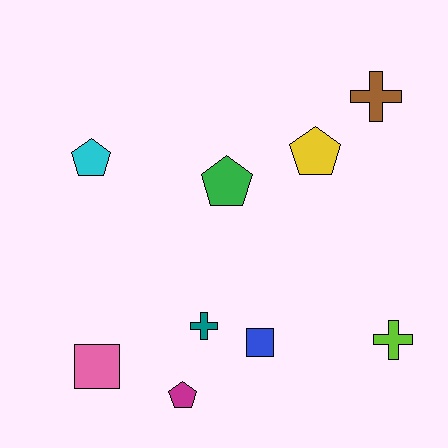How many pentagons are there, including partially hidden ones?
There are 4 pentagons.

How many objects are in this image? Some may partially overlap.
There are 9 objects.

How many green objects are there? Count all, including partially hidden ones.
There is 1 green object.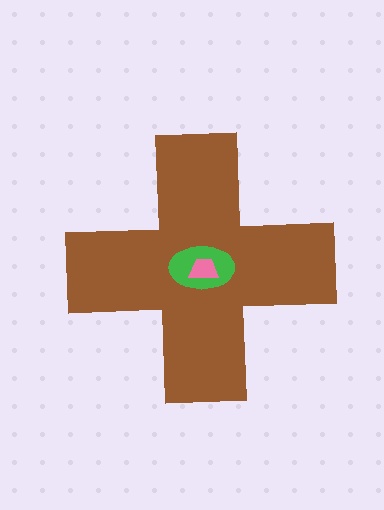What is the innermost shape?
The pink trapezoid.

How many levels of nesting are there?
3.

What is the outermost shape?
The brown cross.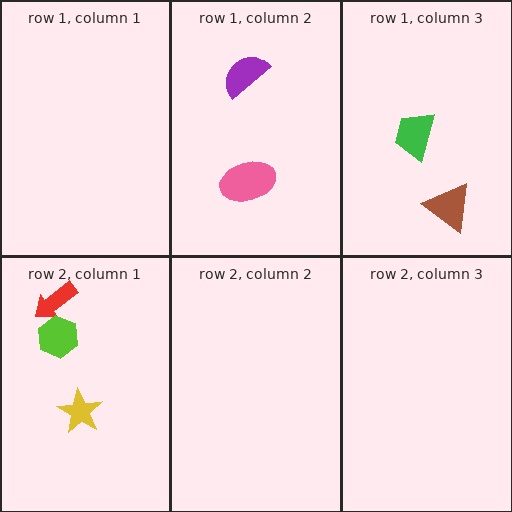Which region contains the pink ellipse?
The row 1, column 2 region.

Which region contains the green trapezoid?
The row 1, column 3 region.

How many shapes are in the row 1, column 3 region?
2.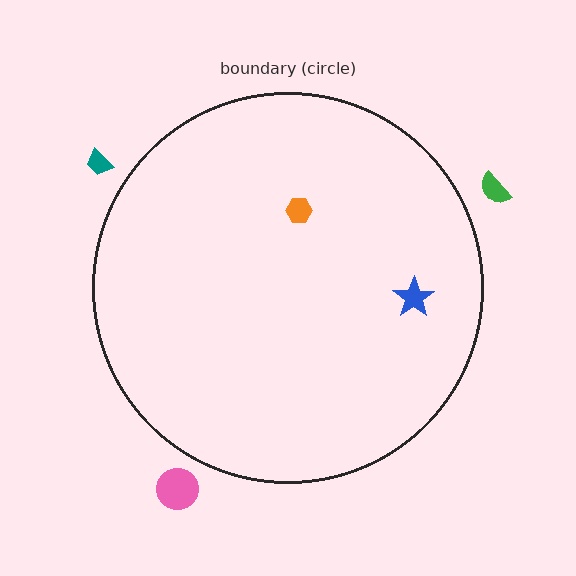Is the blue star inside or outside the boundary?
Inside.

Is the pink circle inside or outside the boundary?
Outside.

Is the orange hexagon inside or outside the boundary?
Inside.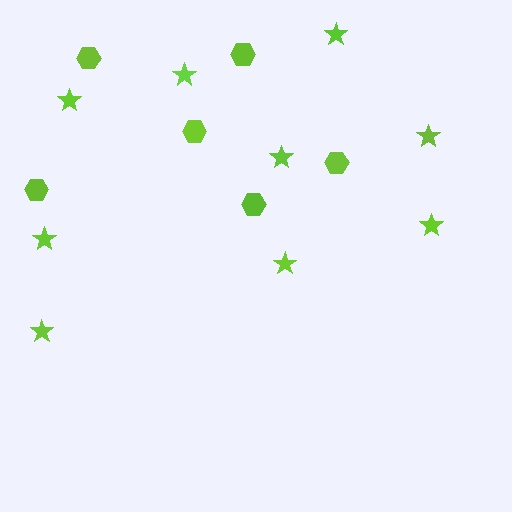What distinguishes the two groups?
There are 2 groups: one group of stars (9) and one group of hexagons (6).